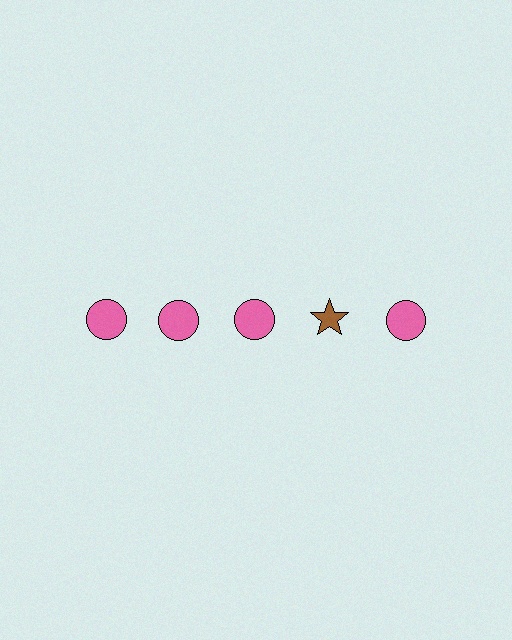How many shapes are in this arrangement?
There are 5 shapes arranged in a grid pattern.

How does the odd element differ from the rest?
It differs in both color (brown instead of pink) and shape (star instead of circle).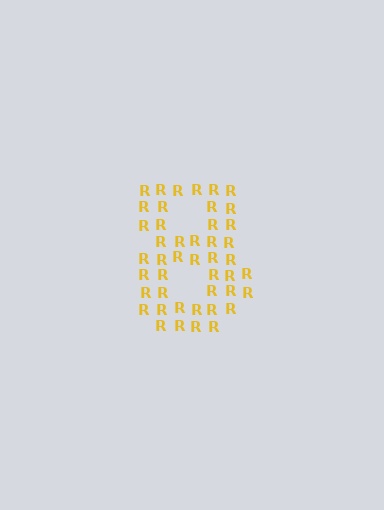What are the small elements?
The small elements are letter R's.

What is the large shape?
The large shape is the digit 8.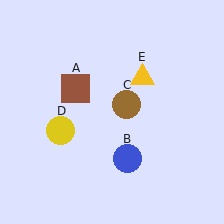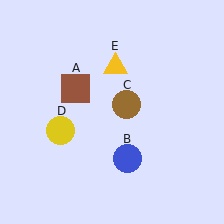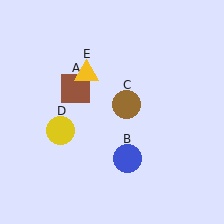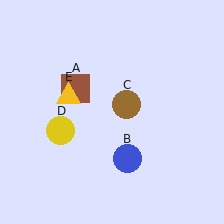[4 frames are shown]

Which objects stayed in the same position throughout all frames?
Brown square (object A) and blue circle (object B) and brown circle (object C) and yellow circle (object D) remained stationary.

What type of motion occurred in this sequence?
The yellow triangle (object E) rotated counterclockwise around the center of the scene.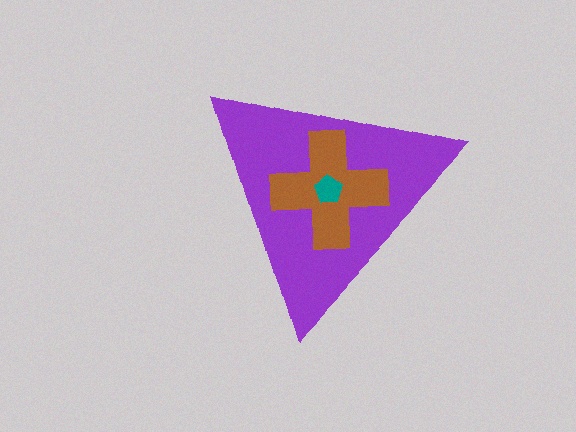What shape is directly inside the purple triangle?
The brown cross.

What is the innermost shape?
The teal pentagon.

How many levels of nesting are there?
3.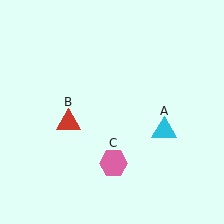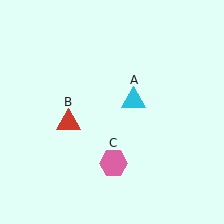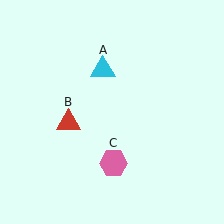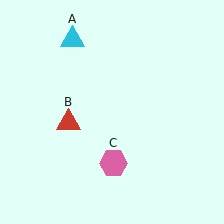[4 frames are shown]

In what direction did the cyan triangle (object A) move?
The cyan triangle (object A) moved up and to the left.